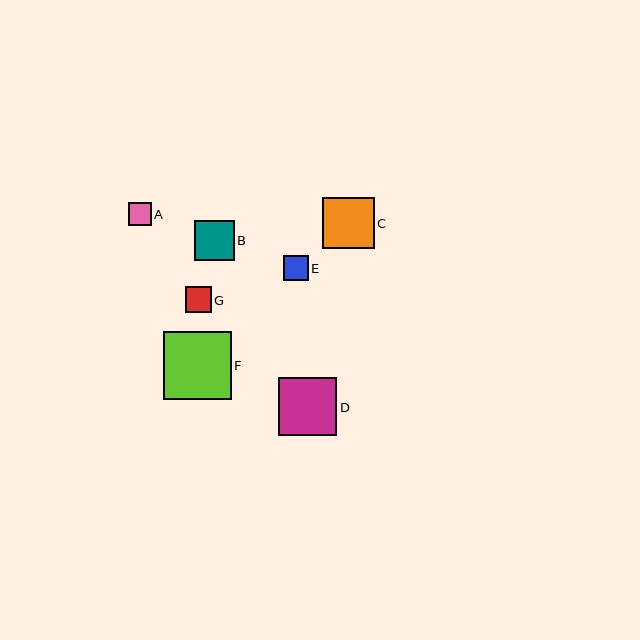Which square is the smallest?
Square A is the smallest with a size of approximately 22 pixels.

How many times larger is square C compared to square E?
Square C is approximately 2.1 times the size of square E.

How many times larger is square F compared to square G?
Square F is approximately 2.6 times the size of square G.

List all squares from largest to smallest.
From largest to smallest: F, D, C, B, G, E, A.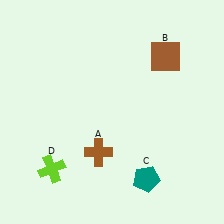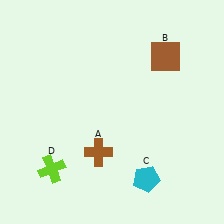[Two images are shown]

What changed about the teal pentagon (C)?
In Image 1, C is teal. In Image 2, it changed to cyan.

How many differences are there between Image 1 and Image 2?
There is 1 difference between the two images.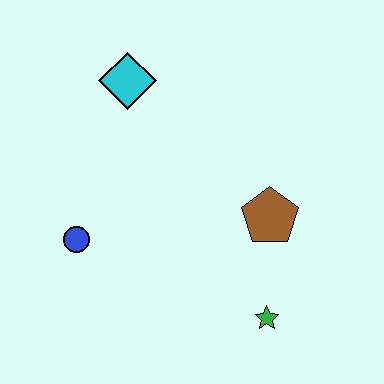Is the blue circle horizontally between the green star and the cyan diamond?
No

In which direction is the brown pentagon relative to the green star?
The brown pentagon is above the green star.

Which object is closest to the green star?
The brown pentagon is closest to the green star.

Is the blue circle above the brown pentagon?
No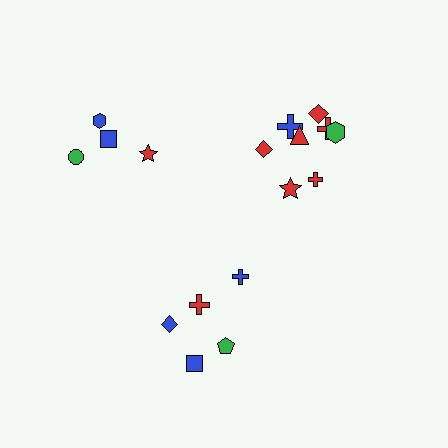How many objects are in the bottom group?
There are 5 objects.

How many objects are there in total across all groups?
There are 17 objects.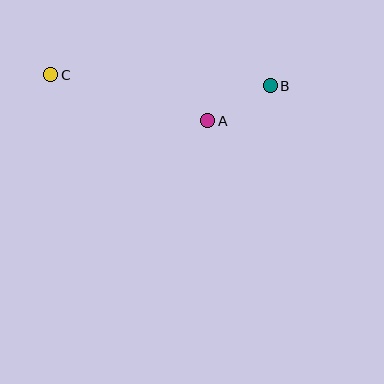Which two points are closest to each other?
Points A and B are closest to each other.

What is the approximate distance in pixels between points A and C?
The distance between A and C is approximately 163 pixels.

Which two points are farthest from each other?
Points B and C are farthest from each other.